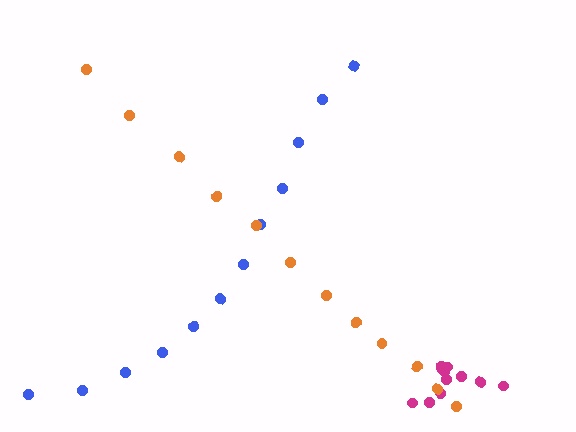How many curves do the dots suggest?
There are 3 distinct paths.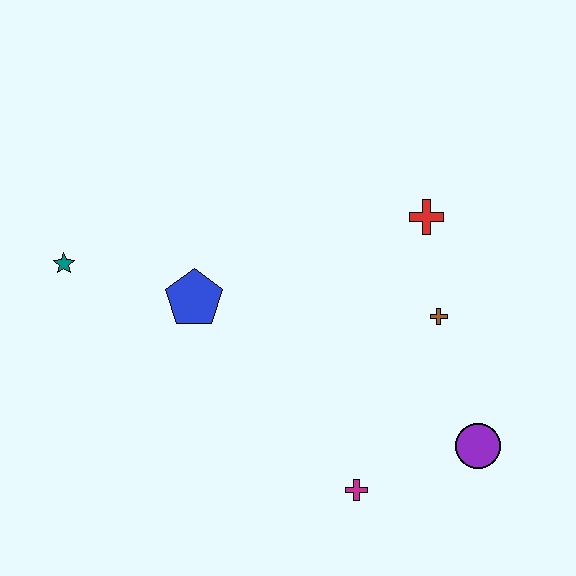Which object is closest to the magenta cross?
The purple circle is closest to the magenta cross.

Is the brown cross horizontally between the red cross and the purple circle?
Yes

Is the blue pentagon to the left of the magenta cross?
Yes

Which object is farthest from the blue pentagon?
The purple circle is farthest from the blue pentagon.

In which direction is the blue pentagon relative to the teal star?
The blue pentagon is to the right of the teal star.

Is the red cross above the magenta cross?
Yes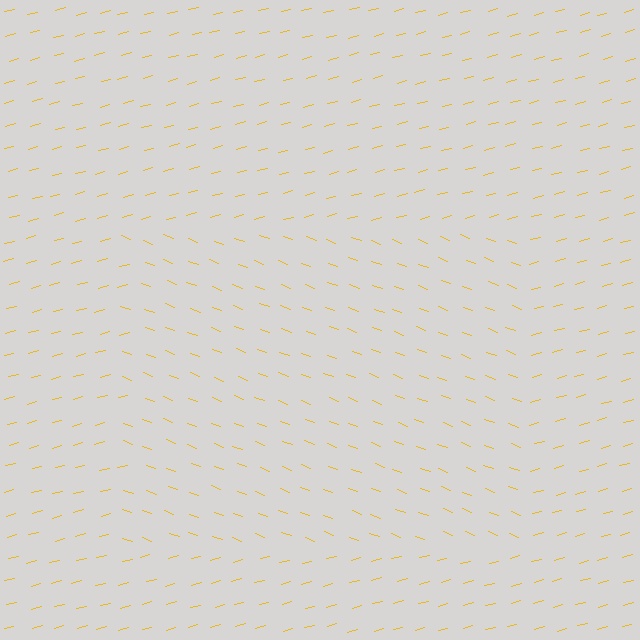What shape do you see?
I see a rectangle.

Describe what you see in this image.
The image is filled with small yellow line segments. A rectangle region in the image has lines oriented differently from the surrounding lines, creating a visible texture boundary.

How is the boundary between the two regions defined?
The boundary is defined purely by a change in line orientation (approximately 35 degrees difference). All lines are the same color and thickness.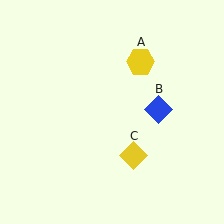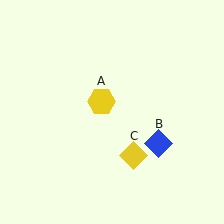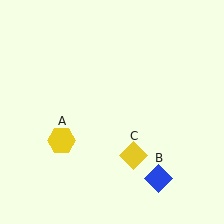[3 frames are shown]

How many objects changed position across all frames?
2 objects changed position: yellow hexagon (object A), blue diamond (object B).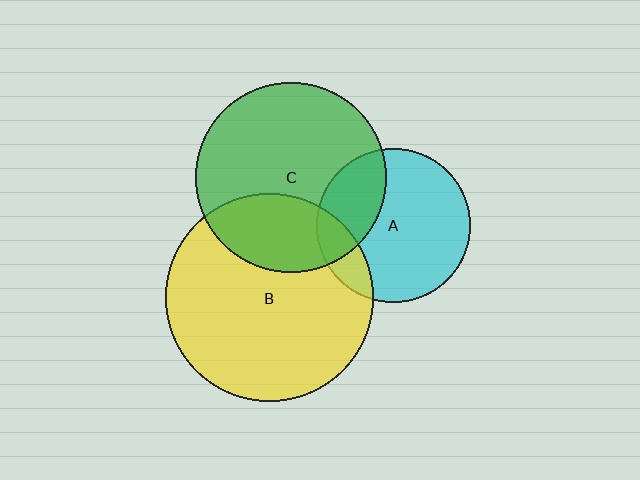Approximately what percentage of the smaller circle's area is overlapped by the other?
Approximately 30%.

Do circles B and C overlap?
Yes.